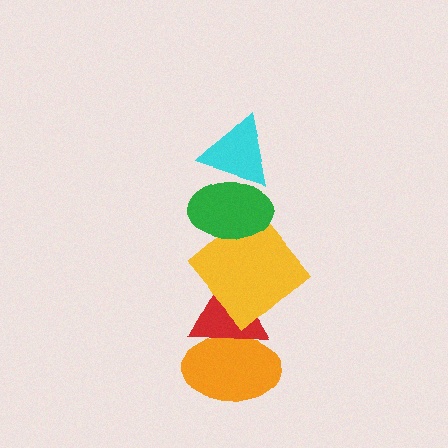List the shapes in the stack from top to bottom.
From top to bottom: the cyan triangle, the green ellipse, the yellow diamond, the red triangle, the orange ellipse.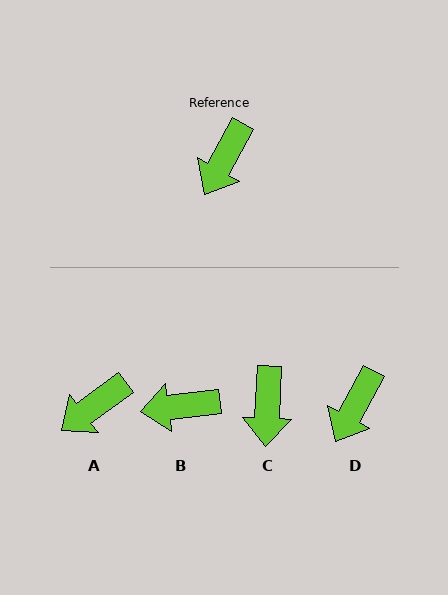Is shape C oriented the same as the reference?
No, it is off by about 26 degrees.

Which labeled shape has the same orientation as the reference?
D.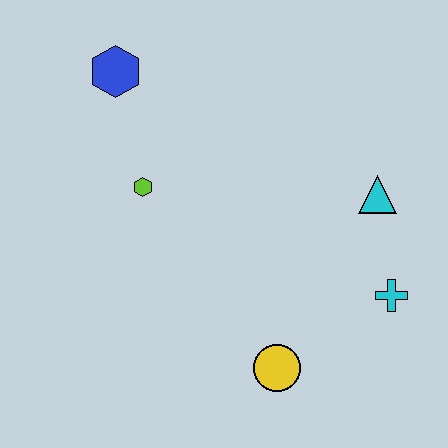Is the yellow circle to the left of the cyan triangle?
Yes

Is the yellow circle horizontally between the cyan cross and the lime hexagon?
Yes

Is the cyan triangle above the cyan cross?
Yes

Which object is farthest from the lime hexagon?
The cyan cross is farthest from the lime hexagon.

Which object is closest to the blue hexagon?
The lime hexagon is closest to the blue hexagon.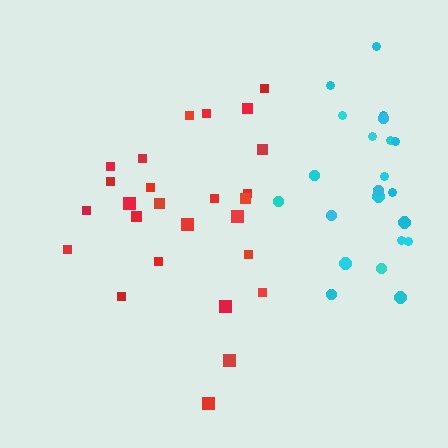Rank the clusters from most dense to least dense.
red, cyan.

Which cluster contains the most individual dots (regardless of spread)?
Red (26).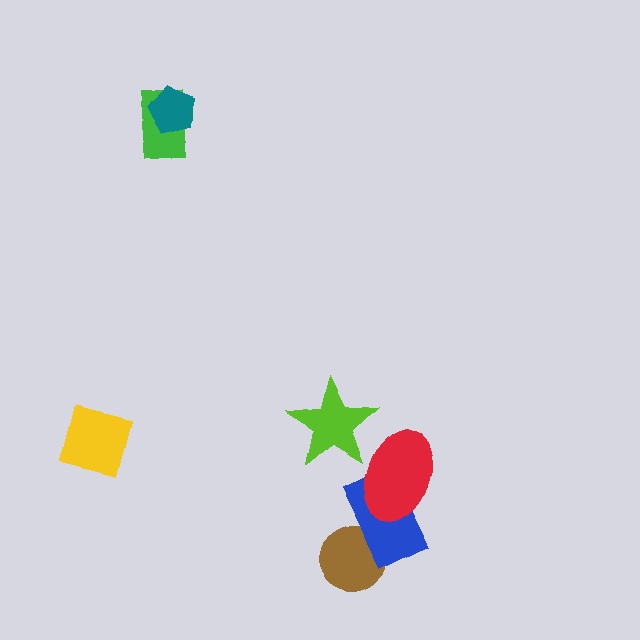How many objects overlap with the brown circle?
1 object overlaps with the brown circle.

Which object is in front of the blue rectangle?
The red ellipse is in front of the blue rectangle.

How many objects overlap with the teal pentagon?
1 object overlaps with the teal pentagon.